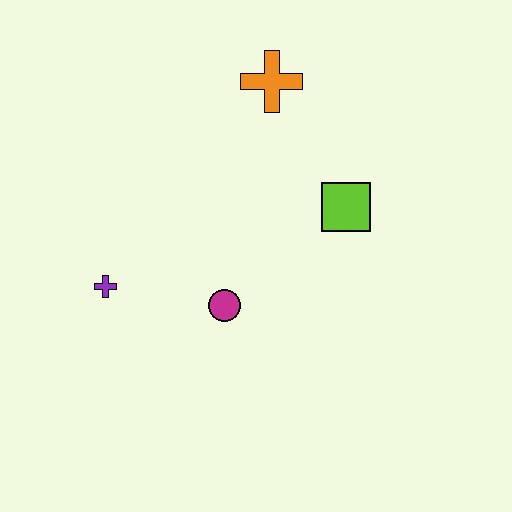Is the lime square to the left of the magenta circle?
No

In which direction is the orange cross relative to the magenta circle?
The orange cross is above the magenta circle.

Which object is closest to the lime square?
The orange cross is closest to the lime square.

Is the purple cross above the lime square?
No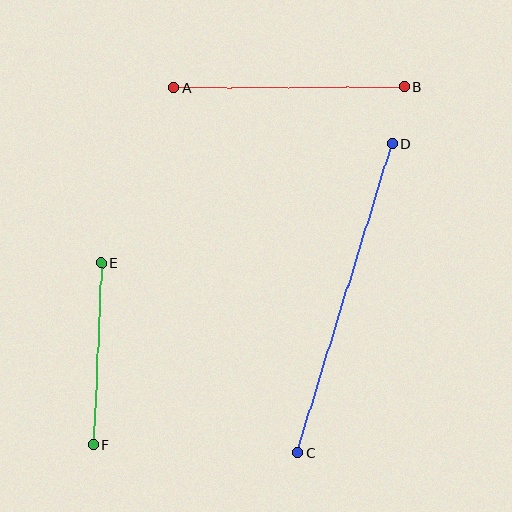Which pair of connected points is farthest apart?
Points C and D are farthest apart.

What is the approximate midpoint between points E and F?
The midpoint is at approximately (97, 354) pixels.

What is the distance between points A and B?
The distance is approximately 230 pixels.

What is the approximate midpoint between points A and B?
The midpoint is at approximately (289, 87) pixels.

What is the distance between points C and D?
The distance is approximately 323 pixels.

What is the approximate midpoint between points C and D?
The midpoint is at approximately (345, 298) pixels.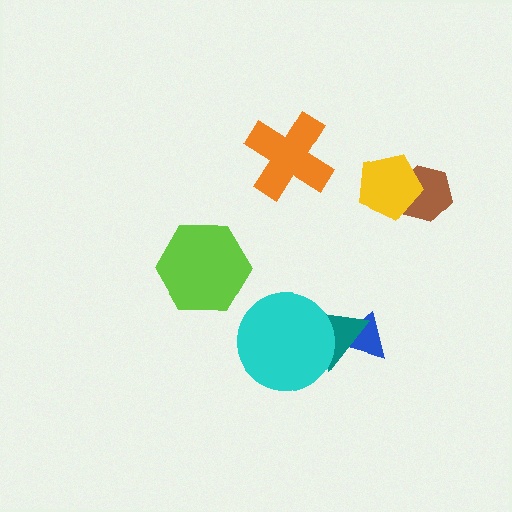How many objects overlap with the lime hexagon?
0 objects overlap with the lime hexagon.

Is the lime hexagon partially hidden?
No, no other shape covers it.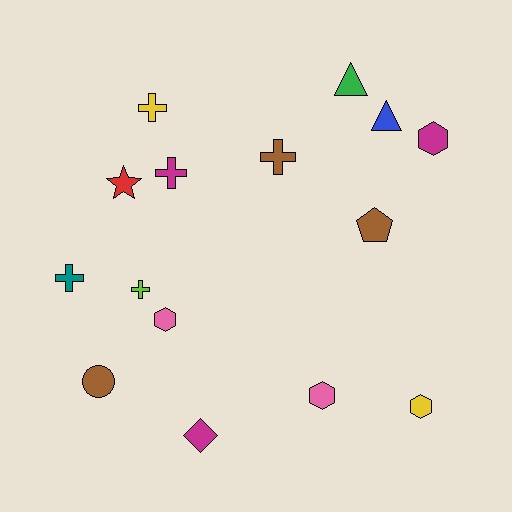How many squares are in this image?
There are no squares.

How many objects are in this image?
There are 15 objects.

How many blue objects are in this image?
There is 1 blue object.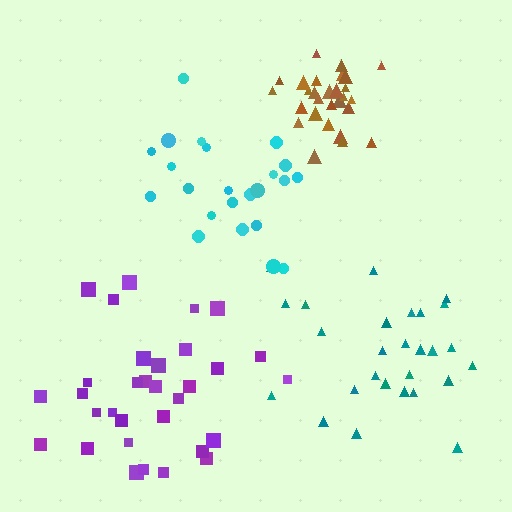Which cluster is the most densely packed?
Brown.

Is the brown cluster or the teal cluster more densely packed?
Brown.